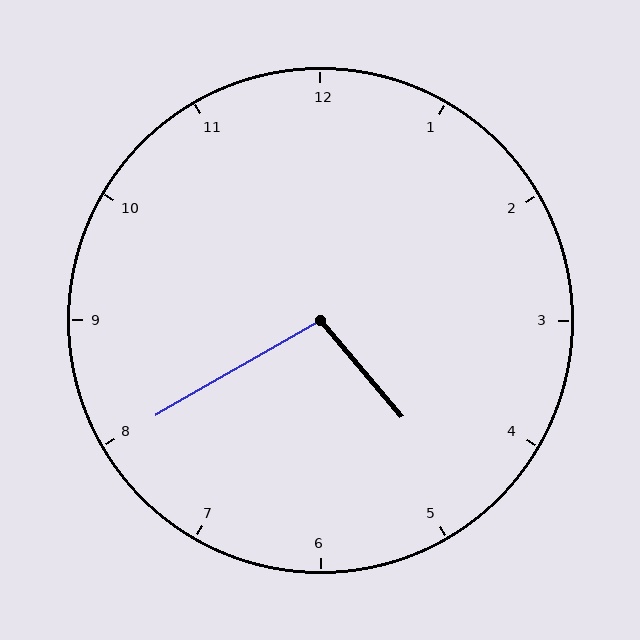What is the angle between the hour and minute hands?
Approximately 100 degrees.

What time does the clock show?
4:40.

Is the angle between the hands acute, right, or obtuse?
It is obtuse.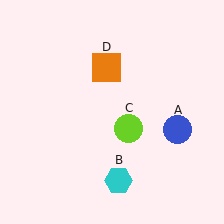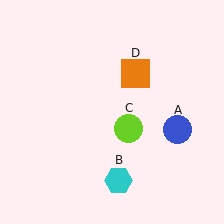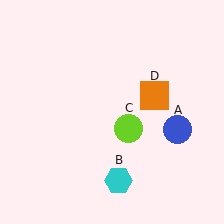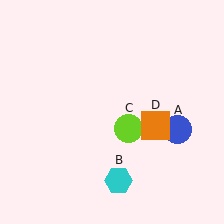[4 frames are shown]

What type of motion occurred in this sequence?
The orange square (object D) rotated clockwise around the center of the scene.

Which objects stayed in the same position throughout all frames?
Blue circle (object A) and cyan hexagon (object B) and lime circle (object C) remained stationary.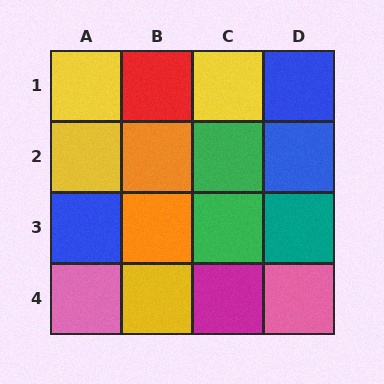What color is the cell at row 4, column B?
Yellow.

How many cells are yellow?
4 cells are yellow.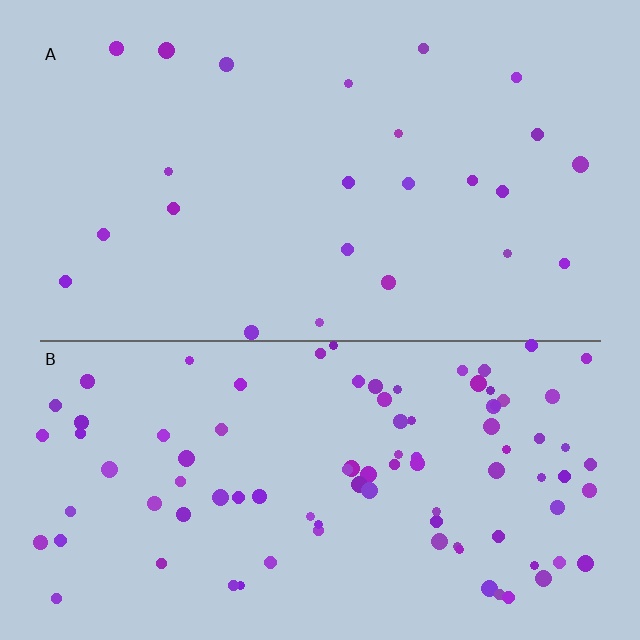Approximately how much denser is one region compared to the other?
Approximately 3.9× — region B over region A.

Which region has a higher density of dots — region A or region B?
B (the bottom).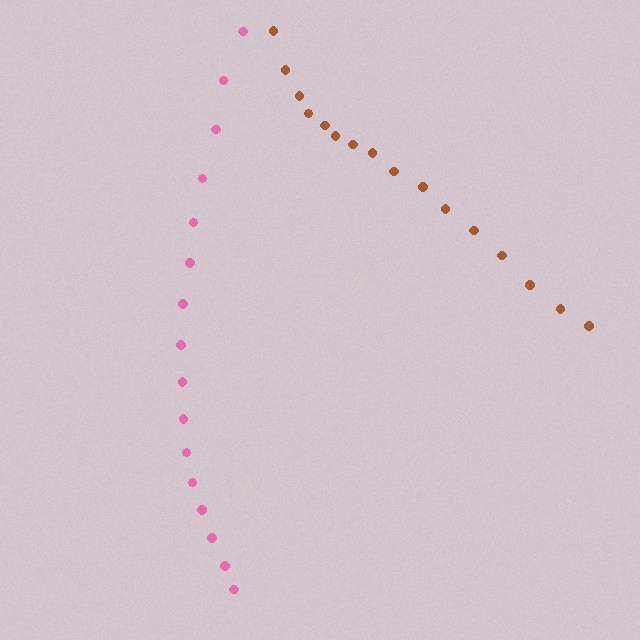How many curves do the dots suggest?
There are 2 distinct paths.